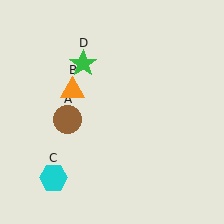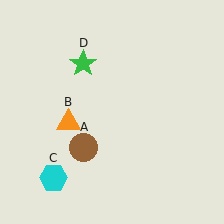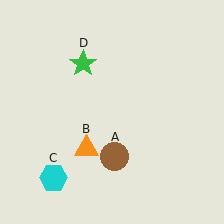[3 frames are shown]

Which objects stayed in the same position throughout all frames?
Cyan hexagon (object C) and green star (object D) remained stationary.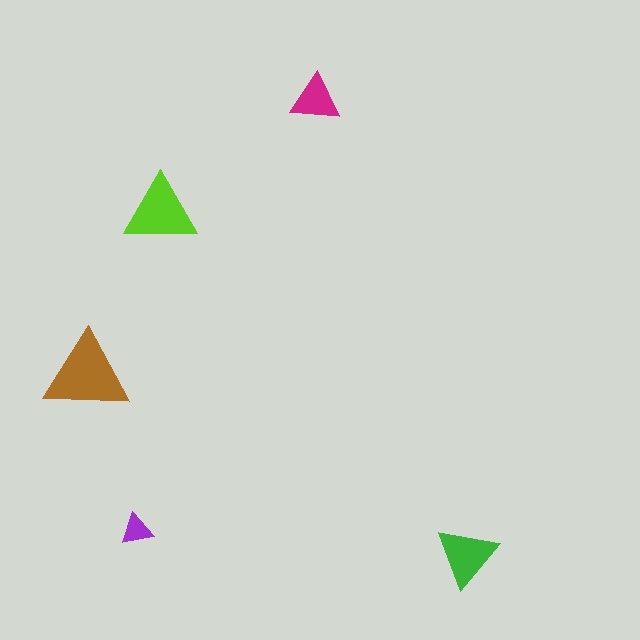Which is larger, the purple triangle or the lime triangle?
The lime one.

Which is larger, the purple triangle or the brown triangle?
The brown one.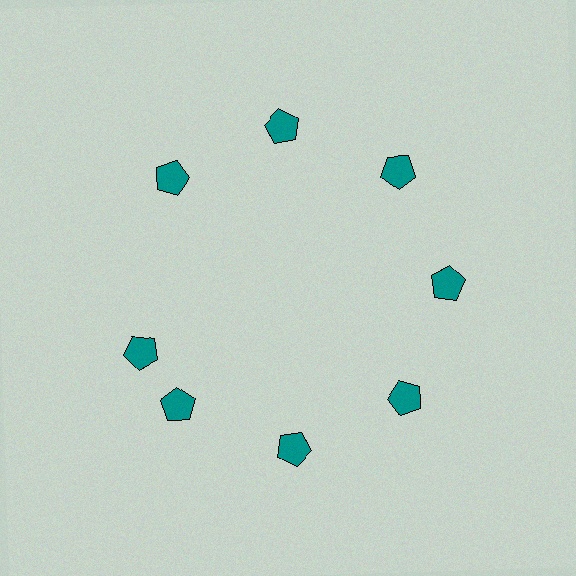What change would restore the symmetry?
The symmetry would be restored by rotating it back into even spacing with its neighbors so that all 8 pentagons sit at equal angles and equal distance from the center.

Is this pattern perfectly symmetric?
No. The 8 teal pentagons are arranged in a ring, but one element near the 9 o'clock position is rotated out of alignment along the ring, breaking the 8-fold rotational symmetry.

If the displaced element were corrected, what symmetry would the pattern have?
It would have 8-fold rotational symmetry — the pattern would map onto itself every 45 degrees.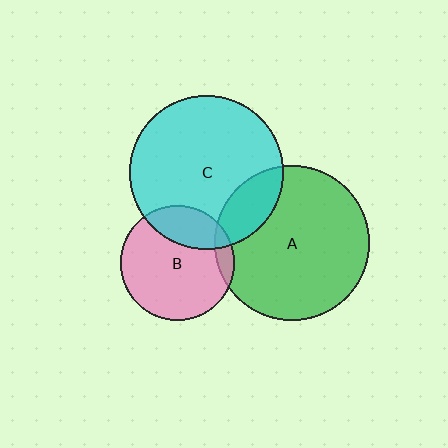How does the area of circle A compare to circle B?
Approximately 1.8 times.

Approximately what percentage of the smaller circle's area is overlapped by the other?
Approximately 25%.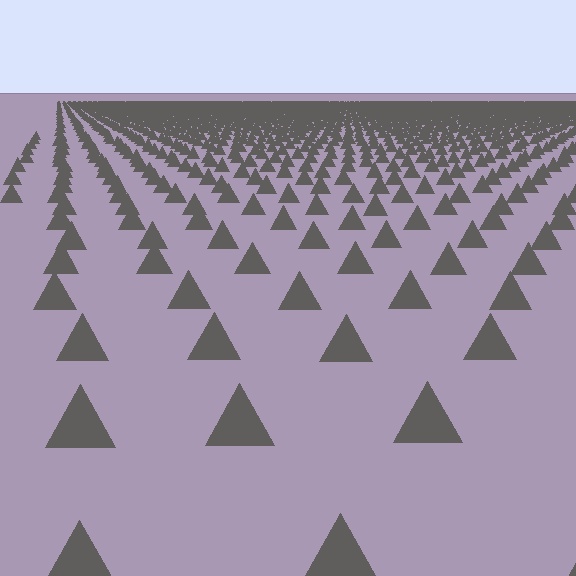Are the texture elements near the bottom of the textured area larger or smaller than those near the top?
Larger. Near the bottom, elements are closer to the viewer and appear at a bigger on-screen size.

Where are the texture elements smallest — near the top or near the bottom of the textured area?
Near the top.